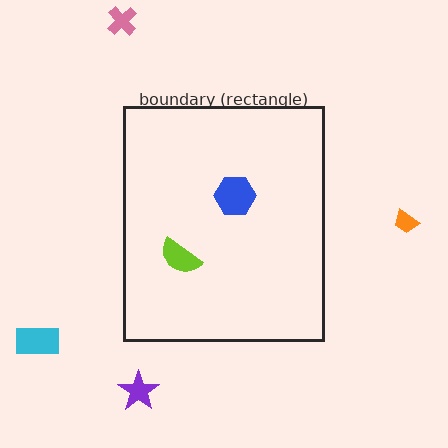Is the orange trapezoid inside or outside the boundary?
Outside.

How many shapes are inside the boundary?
2 inside, 4 outside.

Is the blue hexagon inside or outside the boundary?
Inside.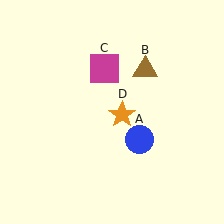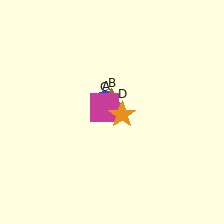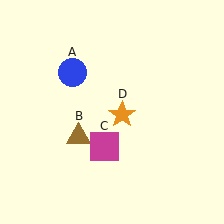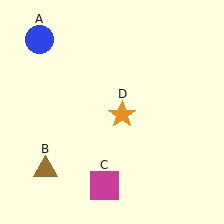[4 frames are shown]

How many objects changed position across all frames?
3 objects changed position: blue circle (object A), brown triangle (object B), magenta square (object C).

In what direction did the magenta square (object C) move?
The magenta square (object C) moved down.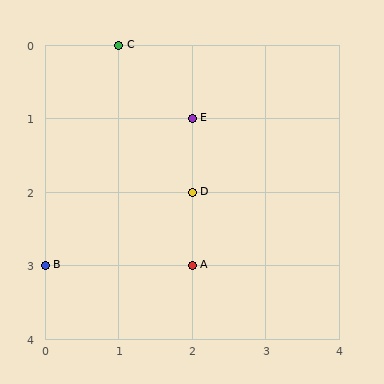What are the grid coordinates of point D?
Point D is at grid coordinates (2, 2).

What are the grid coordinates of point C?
Point C is at grid coordinates (1, 0).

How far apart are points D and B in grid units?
Points D and B are 2 columns and 1 row apart (about 2.2 grid units diagonally).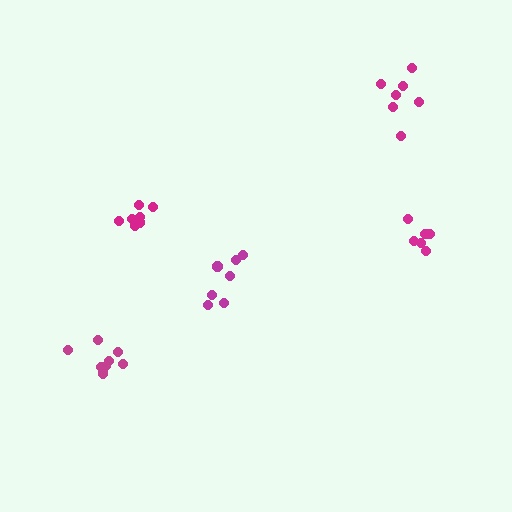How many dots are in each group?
Group 1: 8 dots, Group 2: 7 dots, Group 3: 7 dots, Group 4: 6 dots, Group 5: 7 dots (35 total).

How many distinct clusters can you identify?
There are 5 distinct clusters.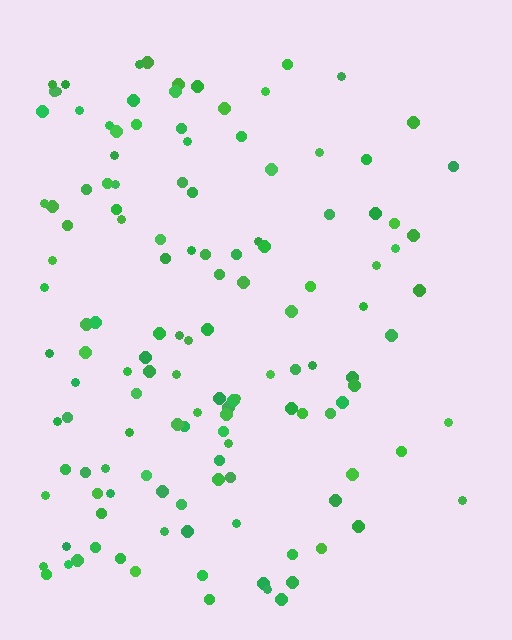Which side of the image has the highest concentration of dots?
The left.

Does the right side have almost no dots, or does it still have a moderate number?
Still a moderate number, just noticeably fewer than the left.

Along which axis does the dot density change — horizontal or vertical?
Horizontal.